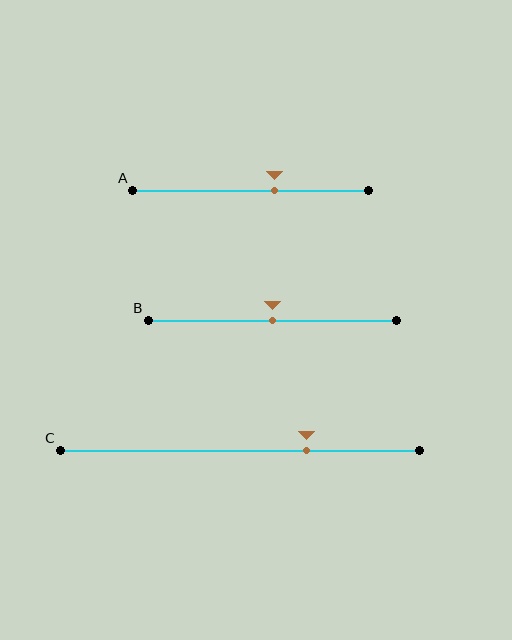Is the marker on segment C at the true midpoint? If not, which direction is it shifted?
No, the marker on segment C is shifted to the right by about 19% of the segment length.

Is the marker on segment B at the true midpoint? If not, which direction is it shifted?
Yes, the marker on segment B is at the true midpoint.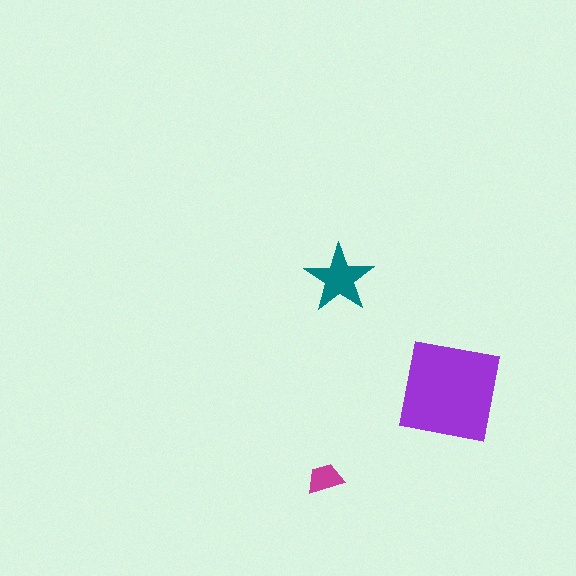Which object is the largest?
The purple square.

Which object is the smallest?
The magenta trapezoid.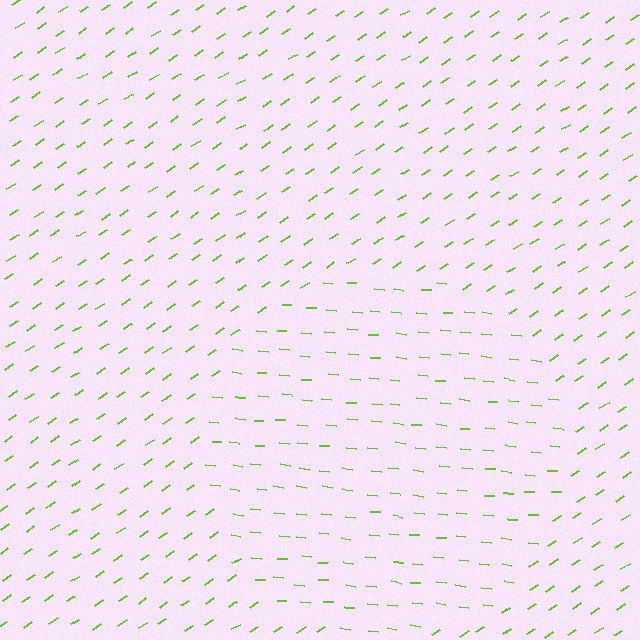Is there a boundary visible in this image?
Yes, there is a texture boundary formed by a change in line orientation.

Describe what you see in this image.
The image is filled with small lime line segments. A circle region in the image has lines oriented differently from the surrounding lines, creating a visible texture boundary.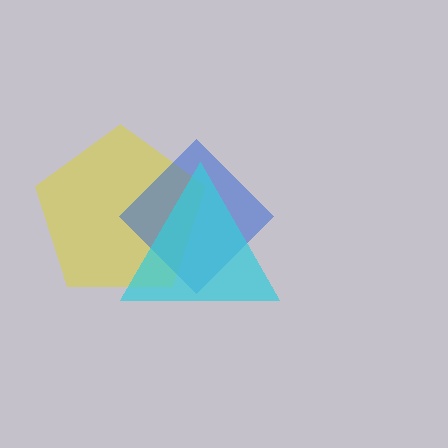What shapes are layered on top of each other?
The layered shapes are: a yellow pentagon, a blue diamond, a cyan triangle.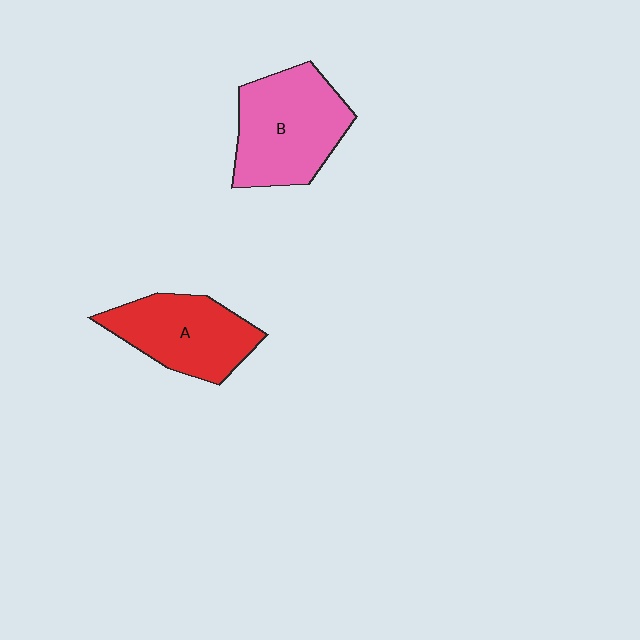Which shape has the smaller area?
Shape A (red).